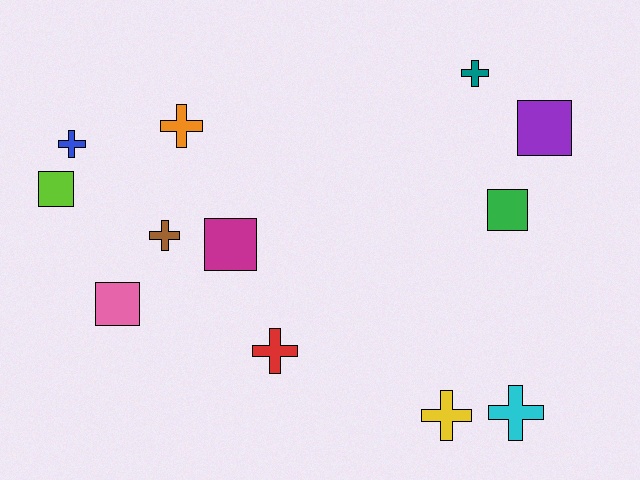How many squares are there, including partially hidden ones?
There are 5 squares.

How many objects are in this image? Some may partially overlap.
There are 12 objects.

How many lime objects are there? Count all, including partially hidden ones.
There is 1 lime object.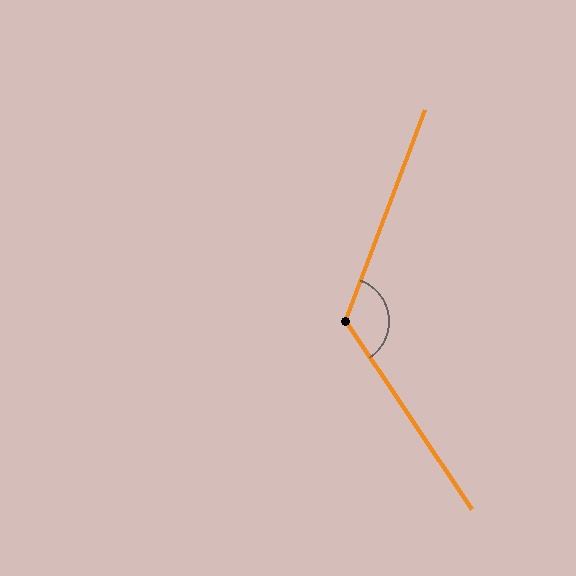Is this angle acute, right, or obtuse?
It is obtuse.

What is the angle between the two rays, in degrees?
Approximately 125 degrees.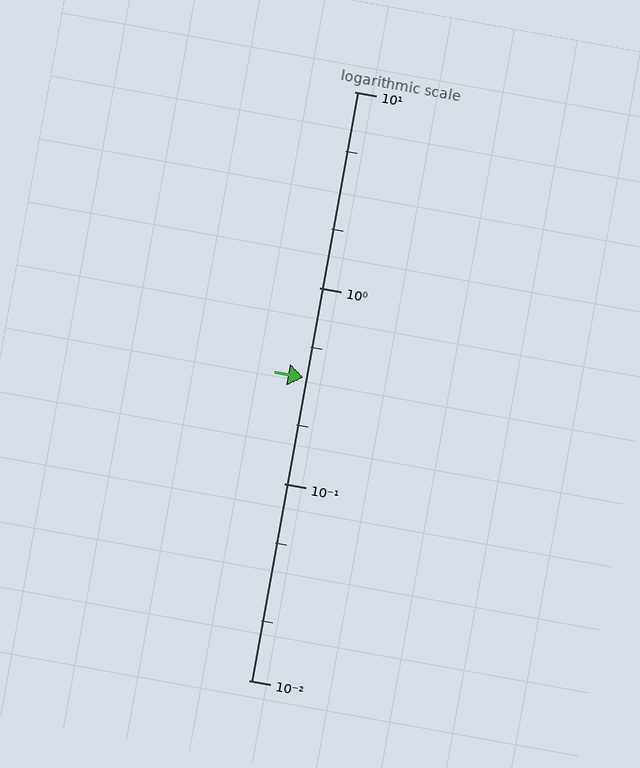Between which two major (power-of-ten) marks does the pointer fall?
The pointer is between 0.1 and 1.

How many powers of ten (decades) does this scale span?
The scale spans 3 decades, from 0.01 to 10.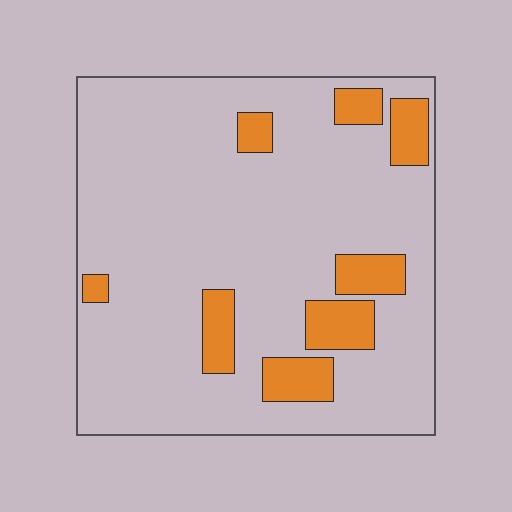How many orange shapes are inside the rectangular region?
8.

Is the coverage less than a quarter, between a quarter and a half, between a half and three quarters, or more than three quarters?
Less than a quarter.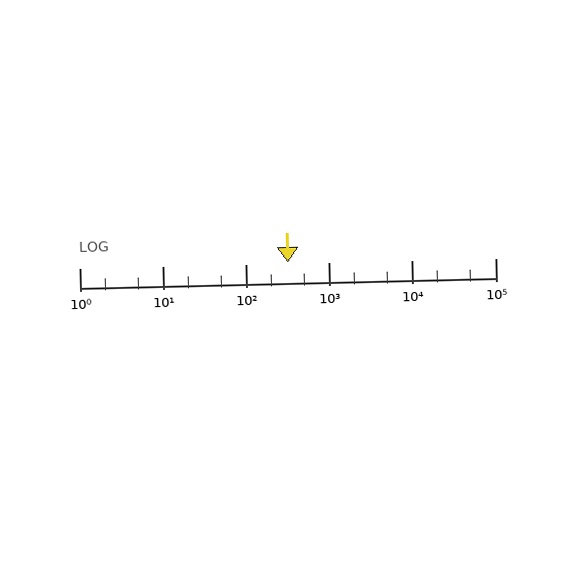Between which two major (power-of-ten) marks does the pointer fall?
The pointer is between 100 and 1000.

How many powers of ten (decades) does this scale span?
The scale spans 5 decades, from 1 to 100000.